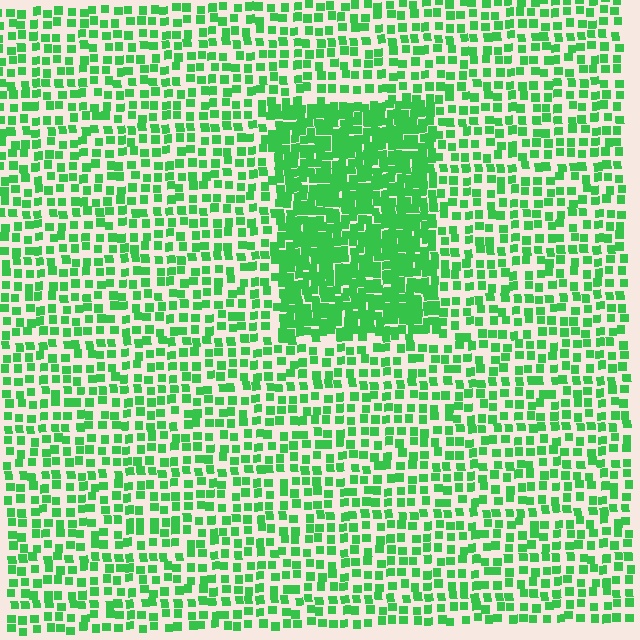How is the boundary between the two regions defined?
The boundary is defined by a change in element density (approximately 2.2x ratio). All elements are the same color, size, and shape.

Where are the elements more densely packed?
The elements are more densely packed inside the rectangle boundary.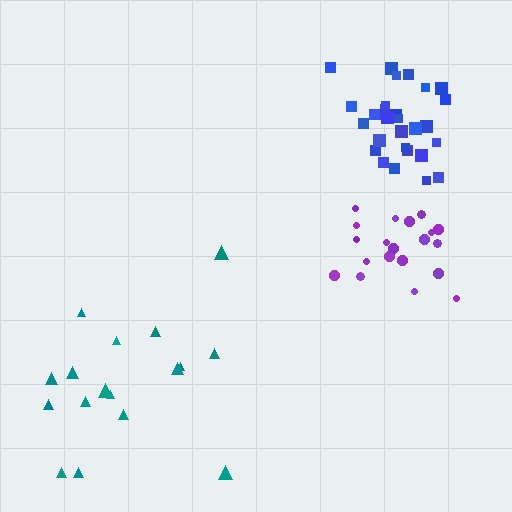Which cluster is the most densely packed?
Blue.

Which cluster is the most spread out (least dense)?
Teal.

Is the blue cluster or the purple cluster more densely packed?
Blue.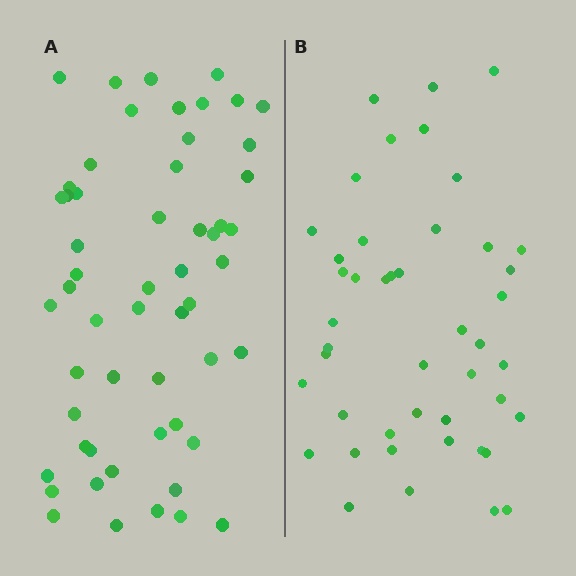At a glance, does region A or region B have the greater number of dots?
Region A (the left region) has more dots.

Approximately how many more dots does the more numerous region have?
Region A has roughly 10 or so more dots than region B.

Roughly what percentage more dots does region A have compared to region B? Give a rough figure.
About 20% more.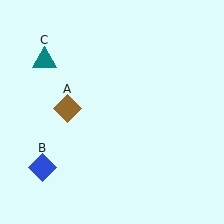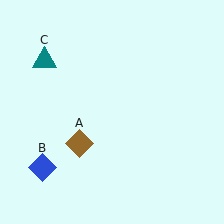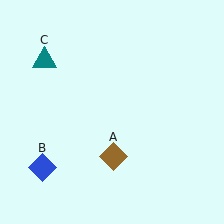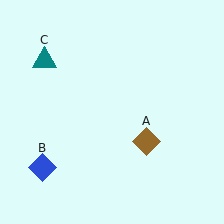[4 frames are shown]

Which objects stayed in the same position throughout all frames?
Blue diamond (object B) and teal triangle (object C) remained stationary.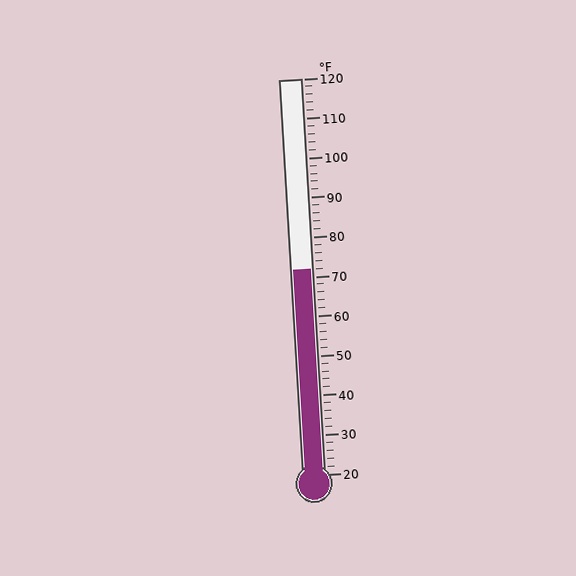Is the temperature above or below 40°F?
The temperature is above 40°F.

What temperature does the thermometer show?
The thermometer shows approximately 72°F.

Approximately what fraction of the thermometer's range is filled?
The thermometer is filled to approximately 50% of its range.